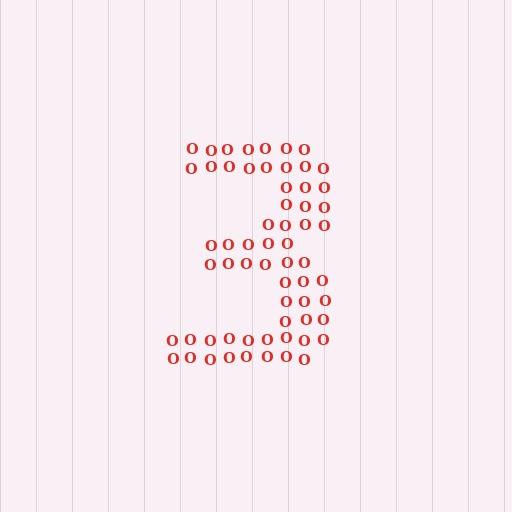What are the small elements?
The small elements are letter O's.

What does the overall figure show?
The overall figure shows the digit 3.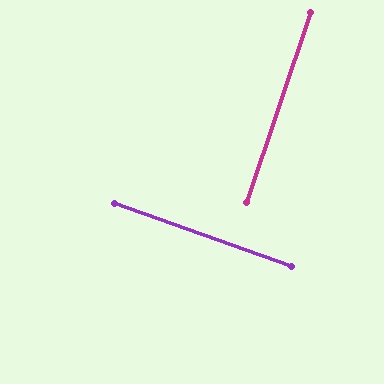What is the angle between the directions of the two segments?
Approximately 89 degrees.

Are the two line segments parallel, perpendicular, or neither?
Perpendicular — they meet at approximately 89°.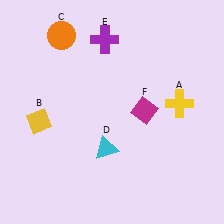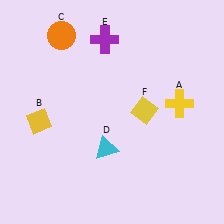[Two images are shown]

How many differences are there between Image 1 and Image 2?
There is 1 difference between the two images.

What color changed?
The diamond (F) changed from magenta in Image 1 to yellow in Image 2.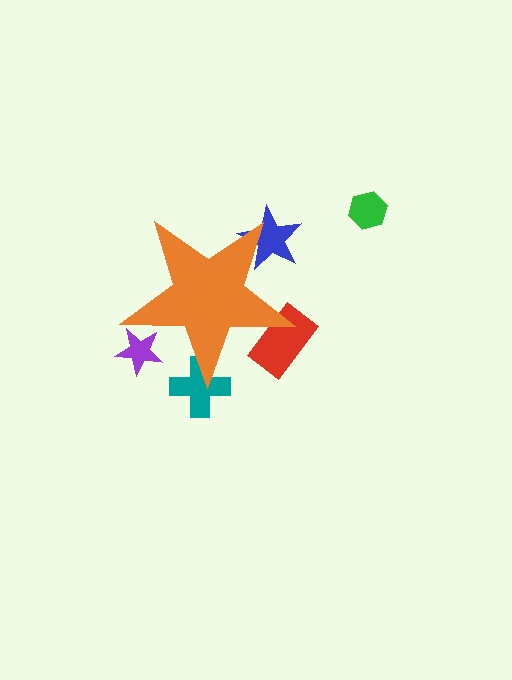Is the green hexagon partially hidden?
No, the green hexagon is fully visible.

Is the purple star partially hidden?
Yes, the purple star is partially hidden behind the orange star.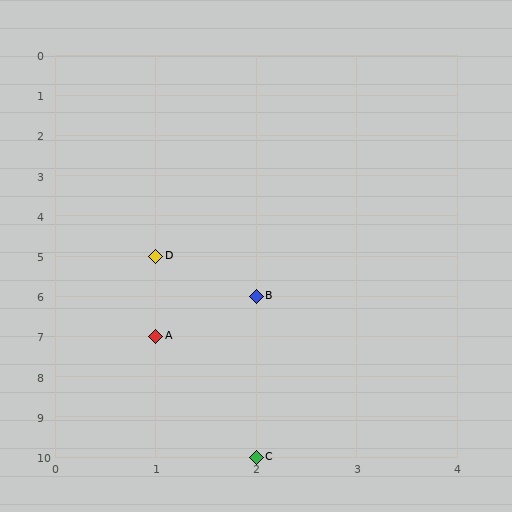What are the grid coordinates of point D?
Point D is at grid coordinates (1, 5).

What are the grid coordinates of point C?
Point C is at grid coordinates (2, 10).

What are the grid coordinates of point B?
Point B is at grid coordinates (2, 6).